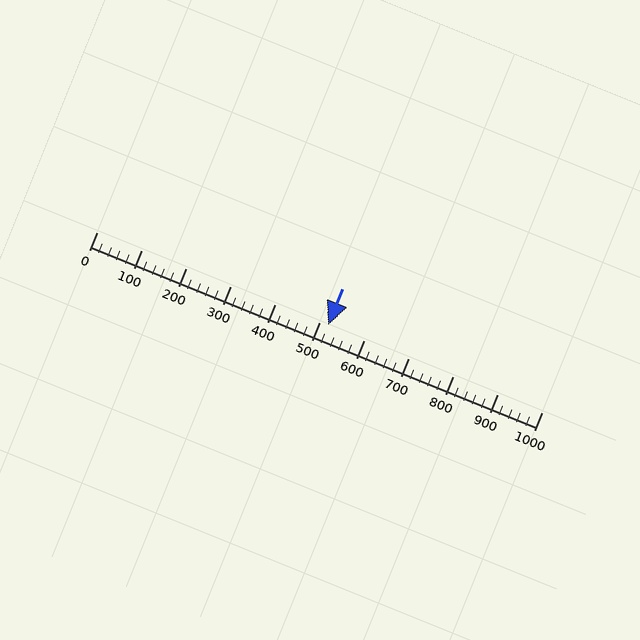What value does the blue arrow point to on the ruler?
The blue arrow points to approximately 520.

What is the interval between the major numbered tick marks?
The major tick marks are spaced 100 units apart.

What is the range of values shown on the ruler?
The ruler shows values from 0 to 1000.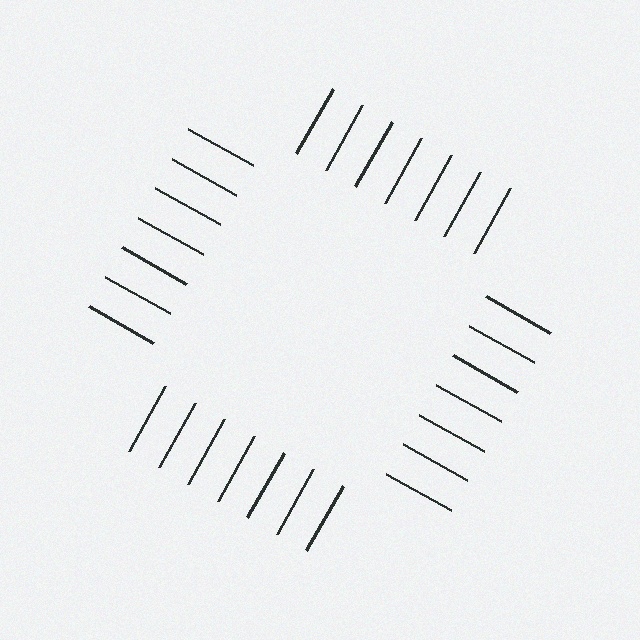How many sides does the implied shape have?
4 sides — the line-ends trace a square.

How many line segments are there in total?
28 — 7 along each of the 4 edges.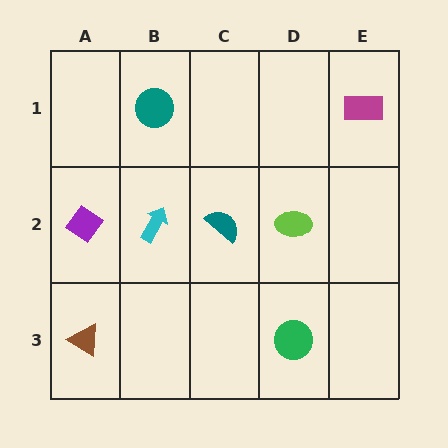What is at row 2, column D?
A lime ellipse.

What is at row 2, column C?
A teal semicircle.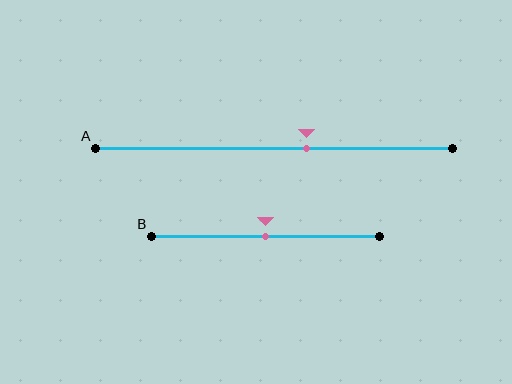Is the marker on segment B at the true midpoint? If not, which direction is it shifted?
Yes, the marker on segment B is at the true midpoint.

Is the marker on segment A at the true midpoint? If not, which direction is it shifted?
No, the marker on segment A is shifted to the right by about 9% of the segment length.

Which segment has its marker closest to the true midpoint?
Segment B has its marker closest to the true midpoint.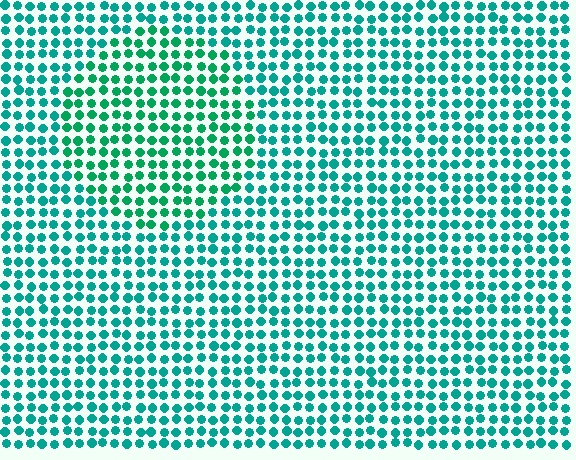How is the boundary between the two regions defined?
The boundary is defined purely by a slight shift in hue (about 21 degrees). Spacing, size, and orientation are identical on both sides.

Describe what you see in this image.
The image is filled with small teal elements in a uniform arrangement. A circle-shaped region is visible where the elements are tinted to a slightly different hue, forming a subtle color boundary.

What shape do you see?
I see a circle.